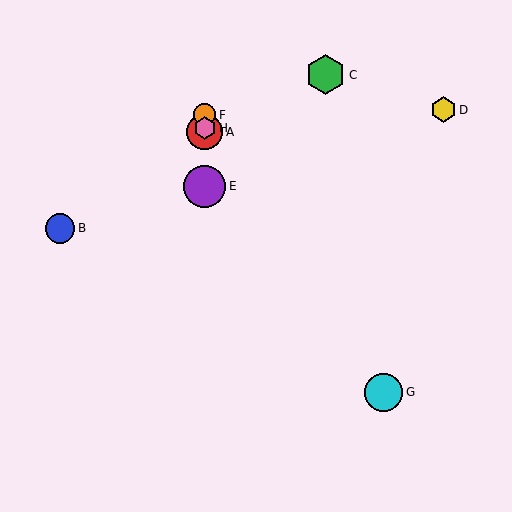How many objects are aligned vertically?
4 objects (A, E, F, H) are aligned vertically.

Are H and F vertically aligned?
Yes, both are at x≈205.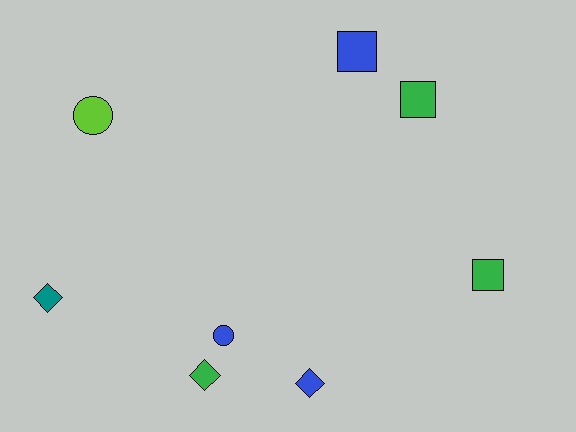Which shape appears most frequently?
Square, with 3 objects.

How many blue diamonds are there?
There is 1 blue diamond.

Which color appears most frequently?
Blue, with 3 objects.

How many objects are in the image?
There are 8 objects.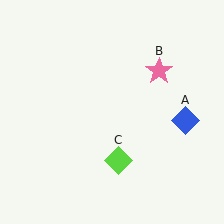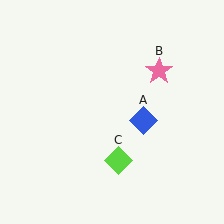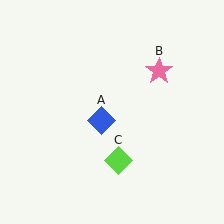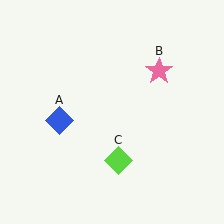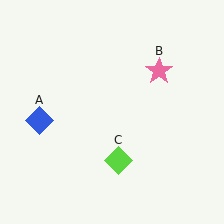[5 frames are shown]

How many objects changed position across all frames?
1 object changed position: blue diamond (object A).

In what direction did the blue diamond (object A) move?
The blue diamond (object A) moved left.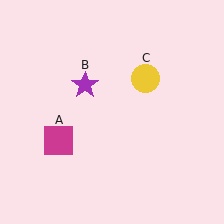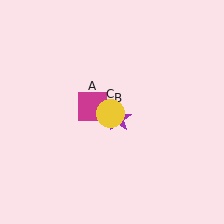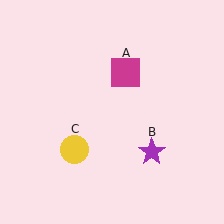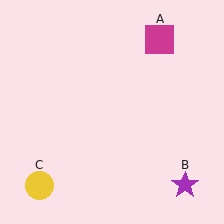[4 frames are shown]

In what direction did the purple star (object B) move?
The purple star (object B) moved down and to the right.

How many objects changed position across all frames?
3 objects changed position: magenta square (object A), purple star (object B), yellow circle (object C).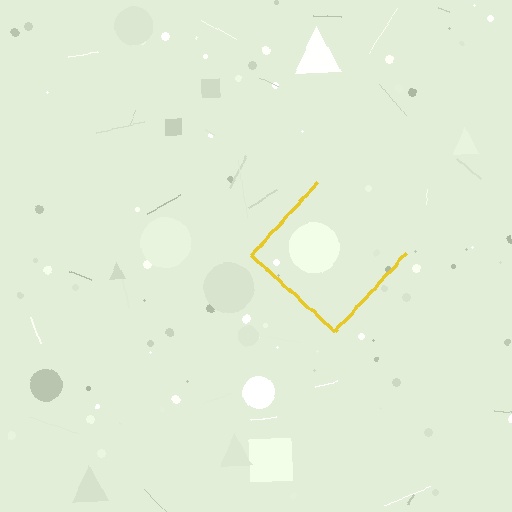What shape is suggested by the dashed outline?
The dashed outline suggests a diamond.